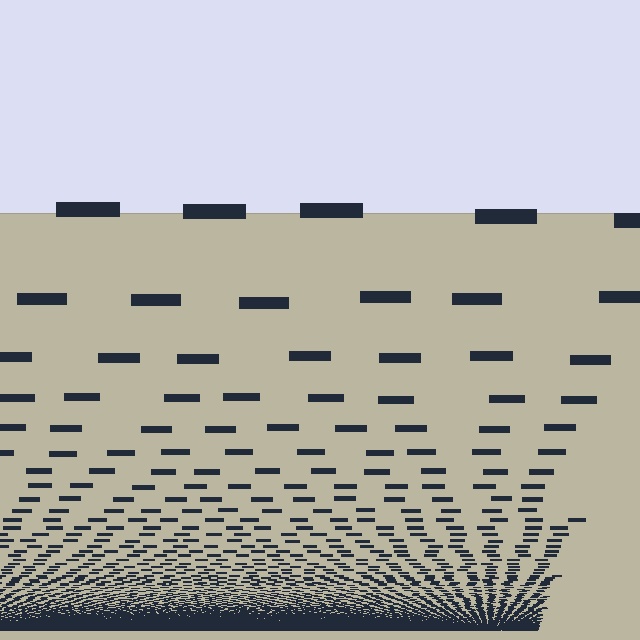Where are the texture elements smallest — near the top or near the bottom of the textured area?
Near the bottom.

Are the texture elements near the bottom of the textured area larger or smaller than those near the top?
Smaller. The gradient is inverted — elements near the bottom are smaller and denser.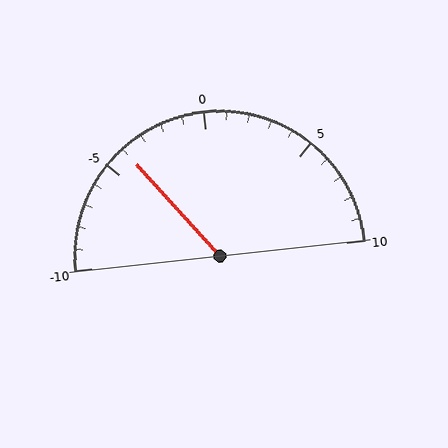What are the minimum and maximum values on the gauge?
The gauge ranges from -10 to 10.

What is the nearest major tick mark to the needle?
The nearest major tick mark is -5.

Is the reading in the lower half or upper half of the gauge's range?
The reading is in the lower half of the range (-10 to 10).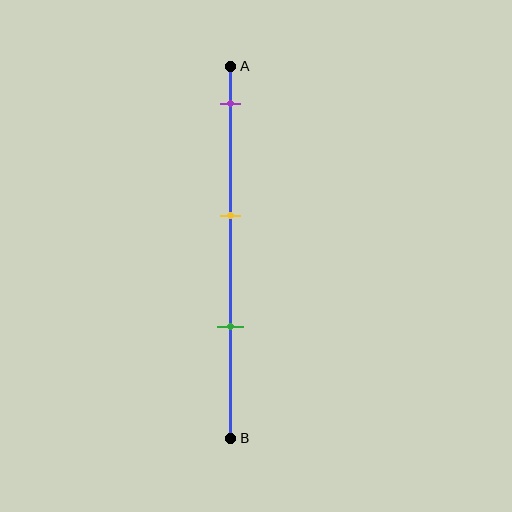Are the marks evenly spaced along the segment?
Yes, the marks are approximately evenly spaced.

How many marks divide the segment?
There are 3 marks dividing the segment.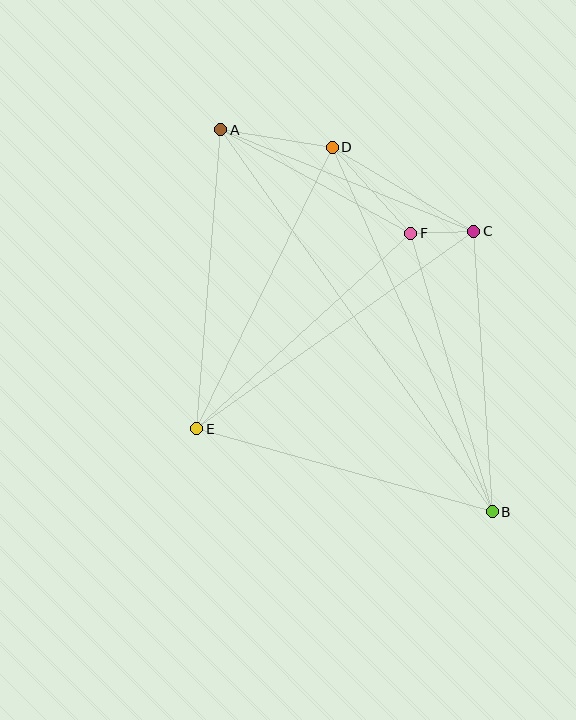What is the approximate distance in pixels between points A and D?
The distance between A and D is approximately 113 pixels.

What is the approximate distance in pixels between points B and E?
The distance between B and E is approximately 307 pixels.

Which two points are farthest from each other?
Points A and B are farthest from each other.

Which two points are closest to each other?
Points C and F are closest to each other.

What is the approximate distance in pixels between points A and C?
The distance between A and C is approximately 273 pixels.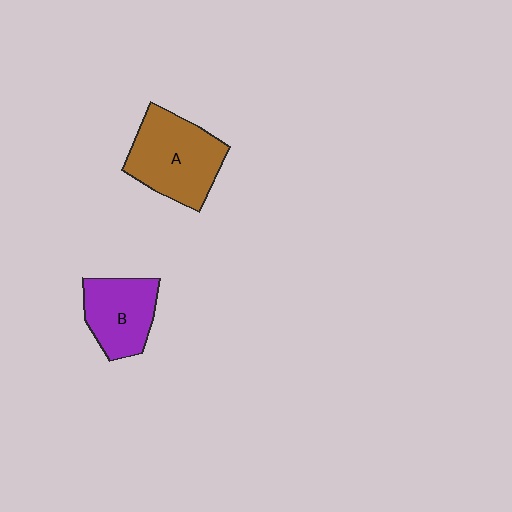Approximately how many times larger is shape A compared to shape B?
Approximately 1.3 times.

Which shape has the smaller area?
Shape B (purple).